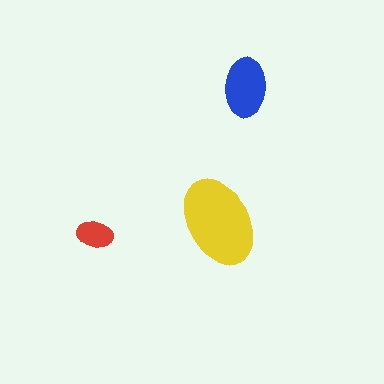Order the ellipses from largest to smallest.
the yellow one, the blue one, the red one.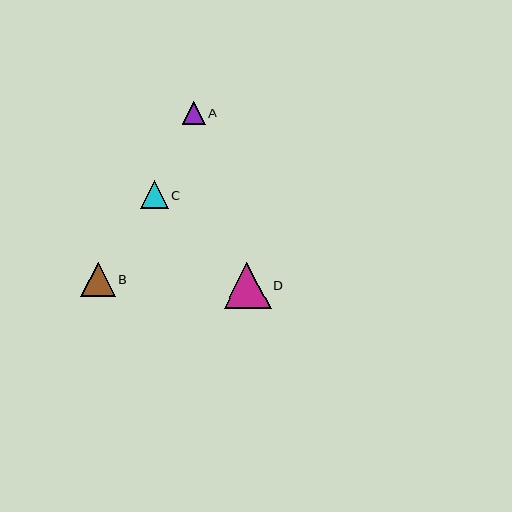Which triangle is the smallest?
Triangle A is the smallest with a size of approximately 22 pixels.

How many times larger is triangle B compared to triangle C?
Triangle B is approximately 1.3 times the size of triangle C.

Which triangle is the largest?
Triangle D is the largest with a size of approximately 46 pixels.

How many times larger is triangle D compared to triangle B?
Triangle D is approximately 1.3 times the size of triangle B.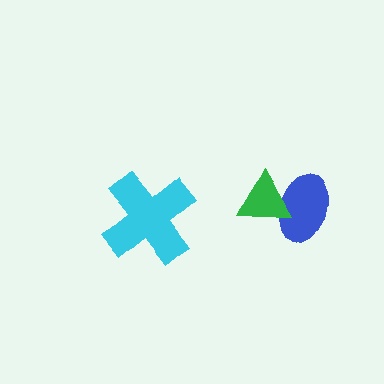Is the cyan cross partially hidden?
No, no other shape covers it.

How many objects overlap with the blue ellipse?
1 object overlaps with the blue ellipse.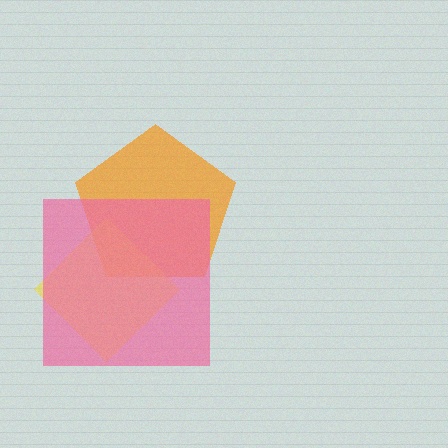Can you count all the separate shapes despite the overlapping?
Yes, there are 3 separate shapes.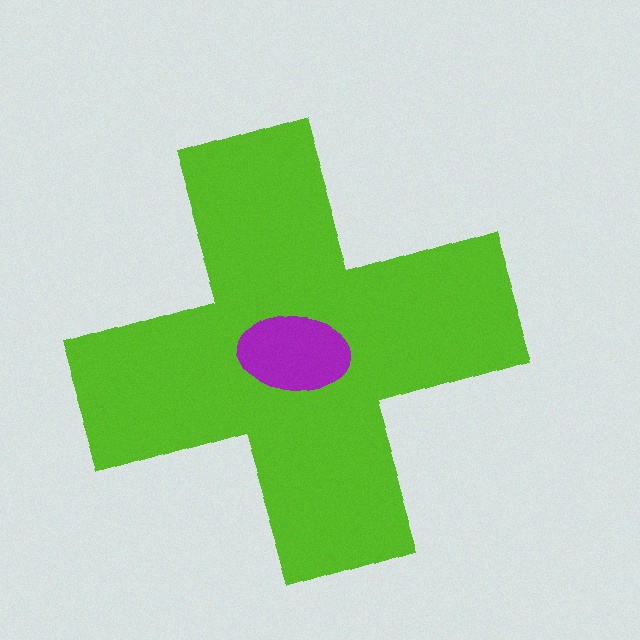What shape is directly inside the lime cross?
The purple ellipse.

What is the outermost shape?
The lime cross.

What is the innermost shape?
The purple ellipse.